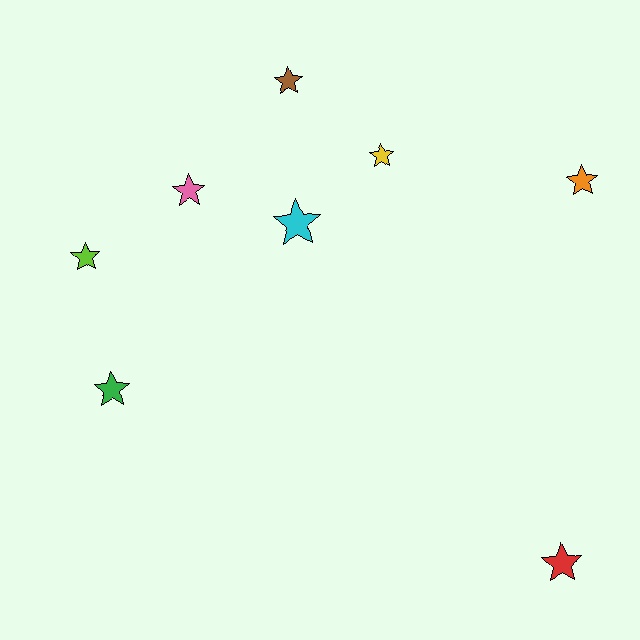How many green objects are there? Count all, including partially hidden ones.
There is 1 green object.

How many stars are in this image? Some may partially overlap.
There are 8 stars.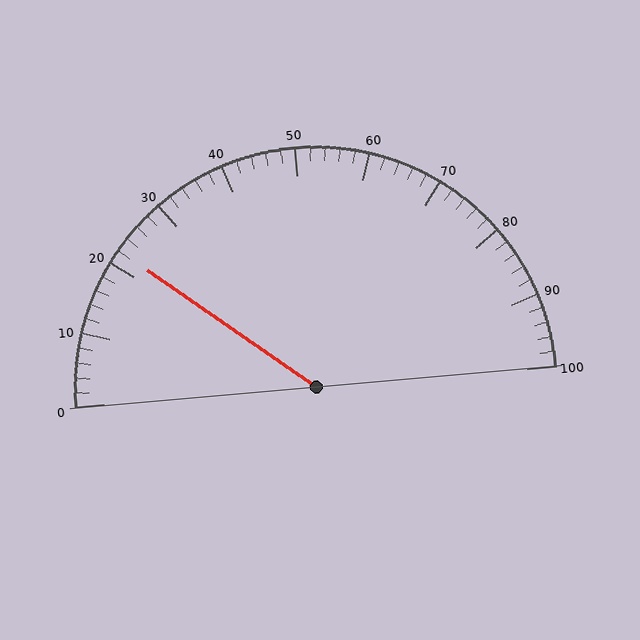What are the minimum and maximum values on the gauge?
The gauge ranges from 0 to 100.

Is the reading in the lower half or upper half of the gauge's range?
The reading is in the lower half of the range (0 to 100).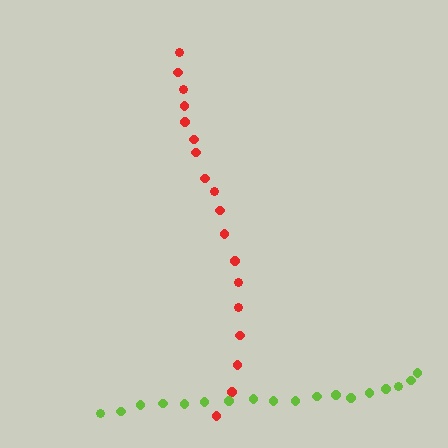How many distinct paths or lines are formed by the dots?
There are 2 distinct paths.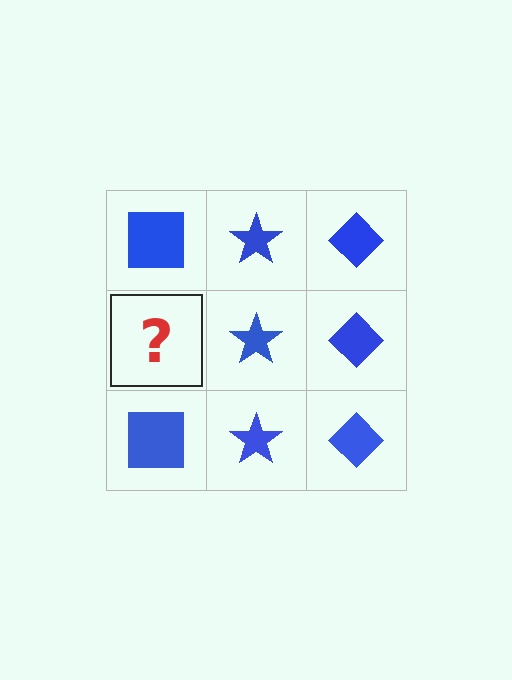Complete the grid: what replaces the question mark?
The question mark should be replaced with a blue square.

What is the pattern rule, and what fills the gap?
The rule is that each column has a consistent shape. The gap should be filled with a blue square.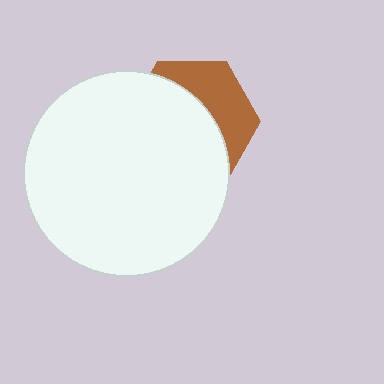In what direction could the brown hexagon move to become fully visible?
The brown hexagon could move toward the upper-right. That would shift it out from behind the white circle entirely.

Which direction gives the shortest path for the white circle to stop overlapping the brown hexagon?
Moving toward the lower-left gives the shortest separation.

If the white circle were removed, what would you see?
You would see the complete brown hexagon.